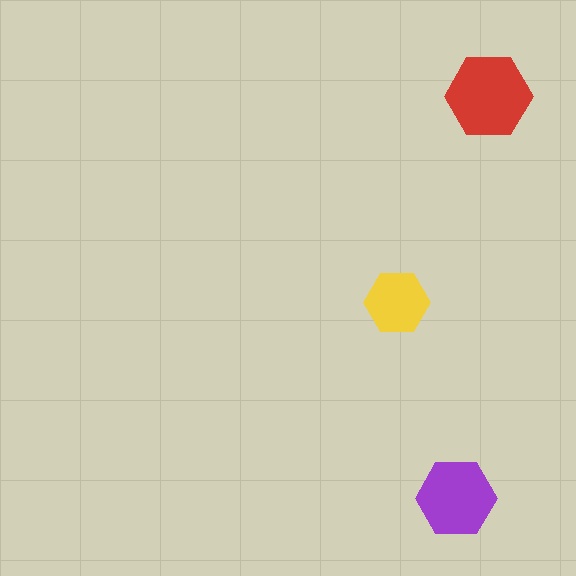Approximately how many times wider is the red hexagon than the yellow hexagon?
About 1.5 times wider.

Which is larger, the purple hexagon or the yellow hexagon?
The purple one.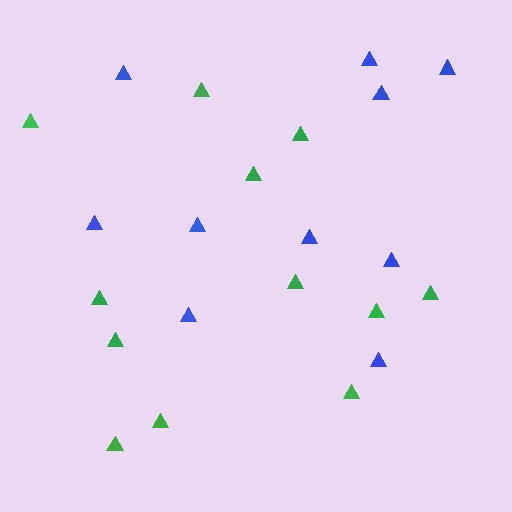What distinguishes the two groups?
There are 2 groups: one group of green triangles (12) and one group of blue triangles (10).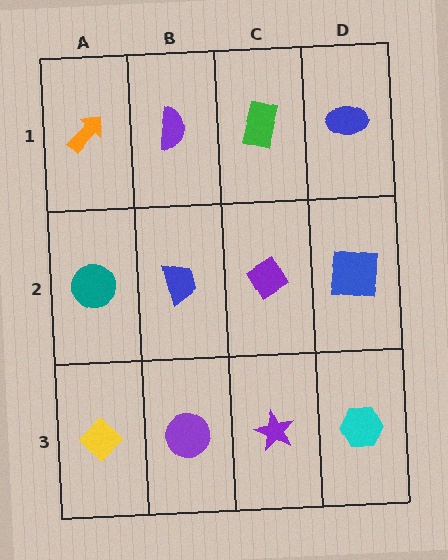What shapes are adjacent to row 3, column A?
A teal circle (row 2, column A), a purple circle (row 3, column B).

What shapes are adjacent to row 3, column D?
A blue square (row 2, column D), a purple star (row 3, column C).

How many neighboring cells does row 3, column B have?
3.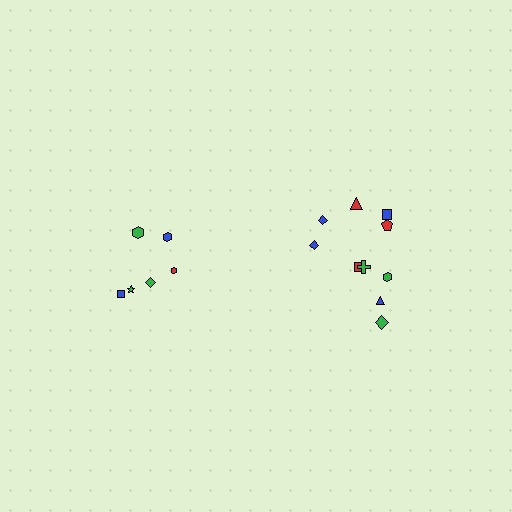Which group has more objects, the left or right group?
The right group.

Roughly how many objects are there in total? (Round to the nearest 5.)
Roughly 15 objects in total.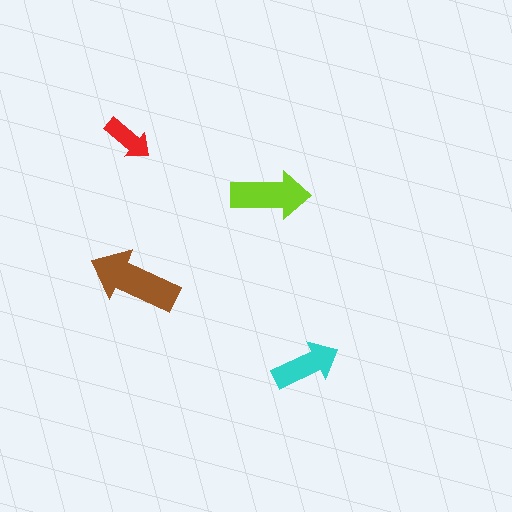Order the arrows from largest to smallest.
the brown one, the lime one, the cyan one, the red one.